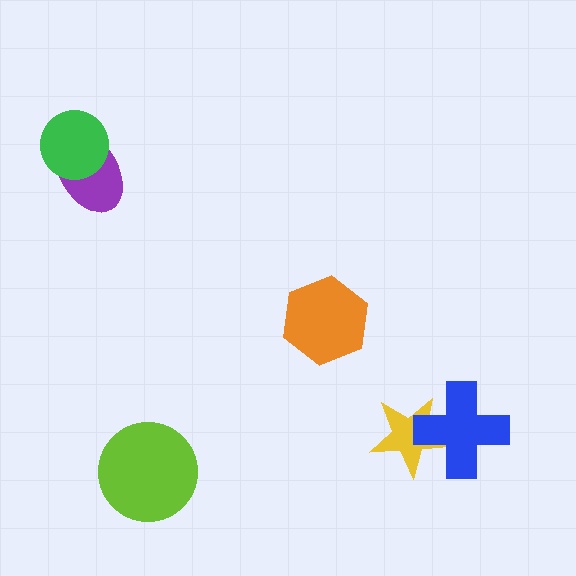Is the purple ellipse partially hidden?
Yes, it is partially covered by another shape.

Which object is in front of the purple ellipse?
The green circle is in front of the purple ellipse.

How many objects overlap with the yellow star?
1 object overlaps with the yellow star.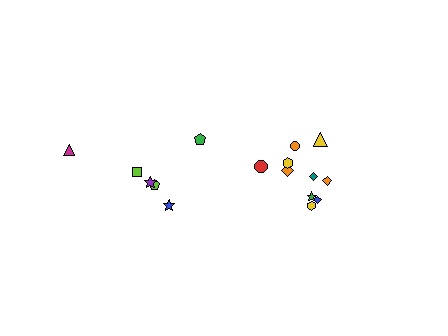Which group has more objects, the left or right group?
The right group.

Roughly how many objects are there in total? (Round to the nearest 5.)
Roughly 15 objects in total.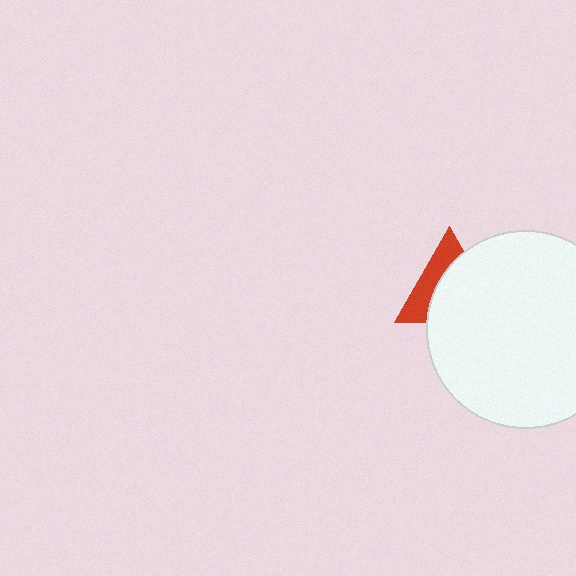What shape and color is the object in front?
The object in front is a white circle.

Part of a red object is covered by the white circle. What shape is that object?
It is a triangle.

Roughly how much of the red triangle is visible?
A small part of it is visible (roughly 39%).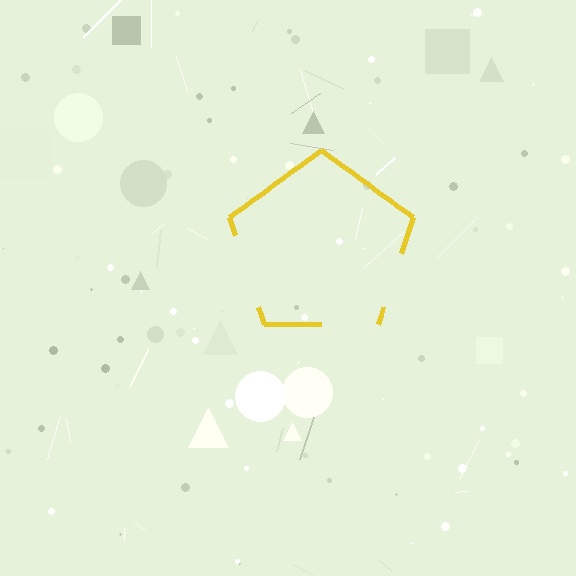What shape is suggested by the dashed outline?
The dashed outline suggests a pentagon.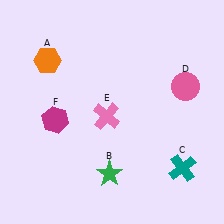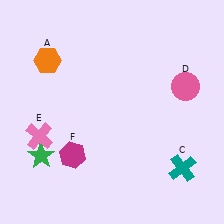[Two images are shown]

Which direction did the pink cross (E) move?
The pink cross (E) moved left.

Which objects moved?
The objects that moved are: the green star (B), the pink cross (E), the magenta hexagon (F).